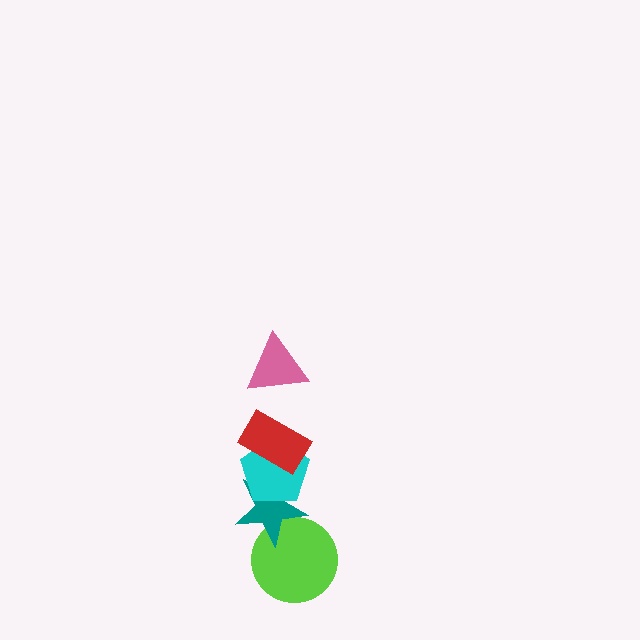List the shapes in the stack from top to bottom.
From top to bottom: the pink triangle, the red rectangle, the cyan pentagon, the teal star, the lime circle.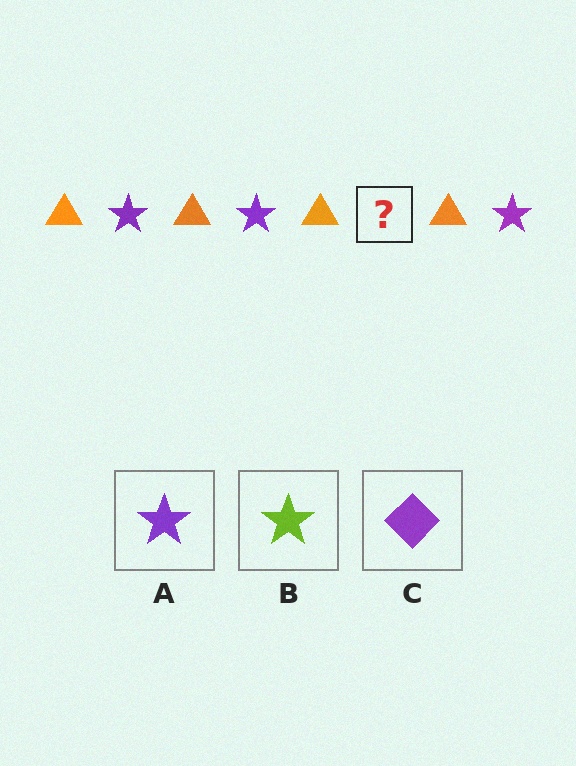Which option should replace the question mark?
Option A.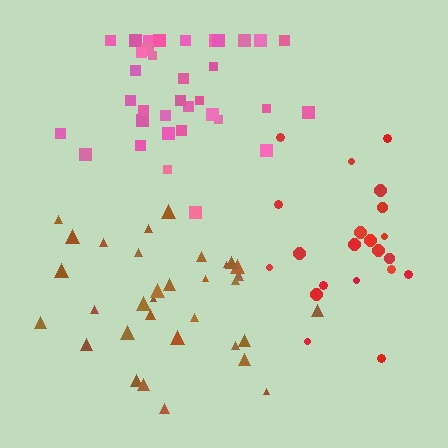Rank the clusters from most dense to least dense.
pink, red, brown.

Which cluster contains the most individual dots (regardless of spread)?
Pink (35).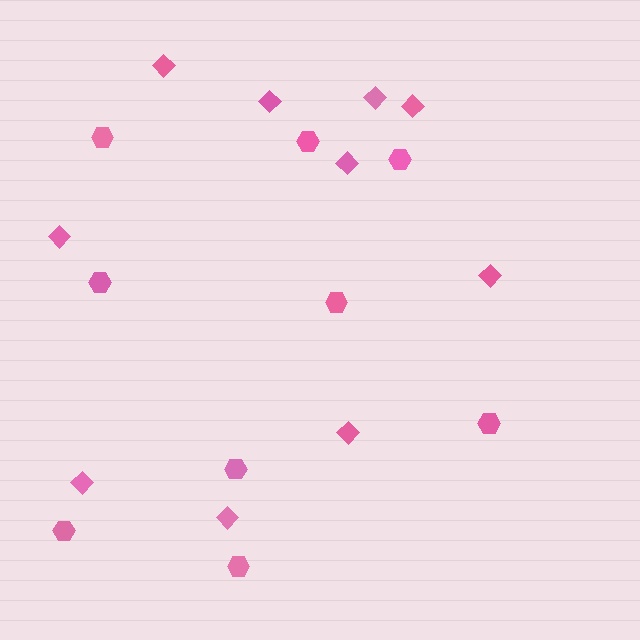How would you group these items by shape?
There are 2 groups: one group of hexagons (9) and one group of diamonds (10).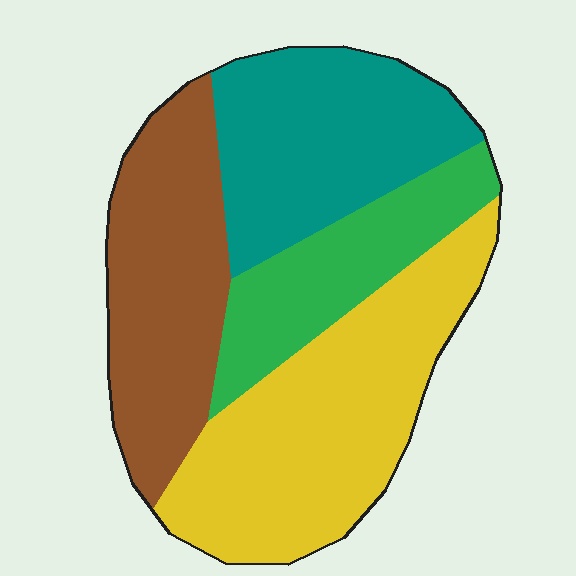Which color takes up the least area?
Green, at roughly 15%.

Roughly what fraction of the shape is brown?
Brown covers 25% of the shape.